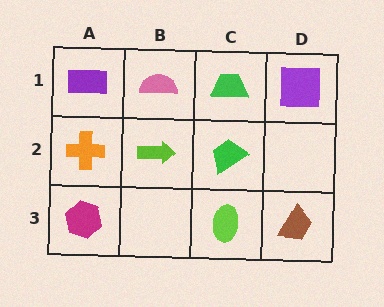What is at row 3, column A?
A magenta hexagon.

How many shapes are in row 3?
3 shapes.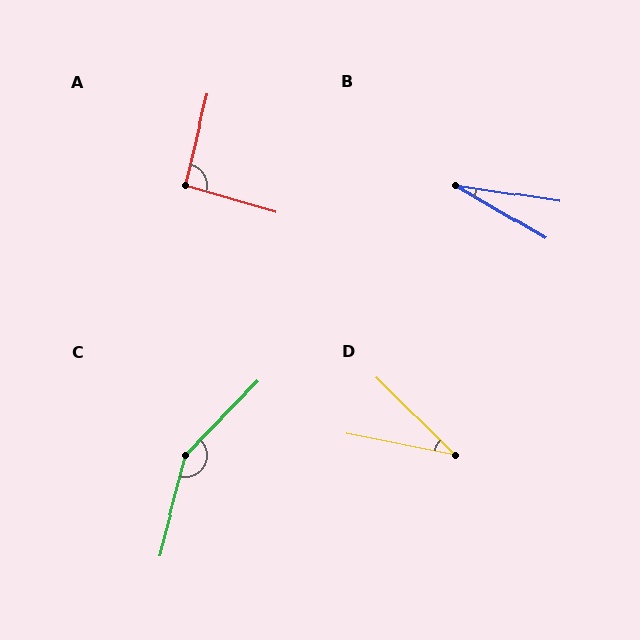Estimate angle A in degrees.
Approximately 93 degrees.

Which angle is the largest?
C, at approximately 151 degrees.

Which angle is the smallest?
B, at approximately 21 degrees.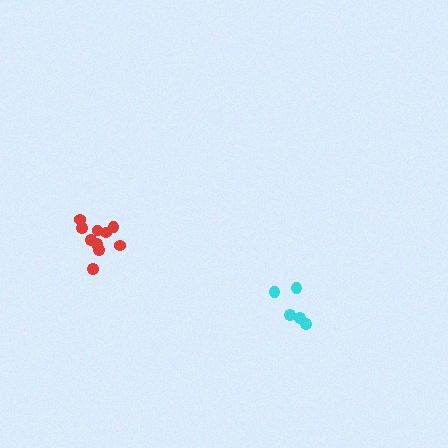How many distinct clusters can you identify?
There are 2 distinct clusters.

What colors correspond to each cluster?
The clusters are colored: cyan, red.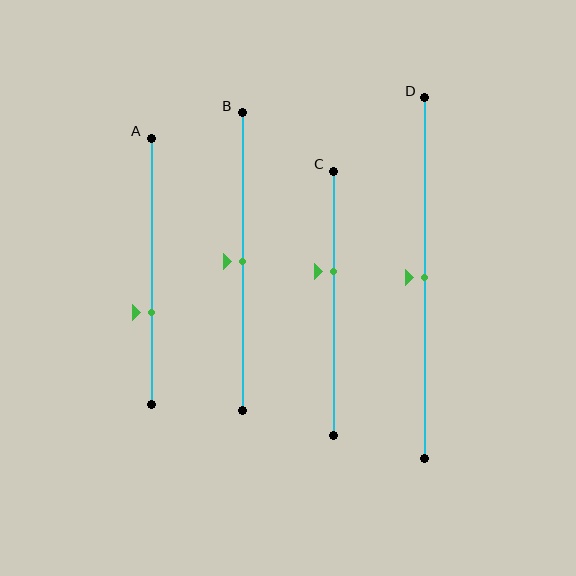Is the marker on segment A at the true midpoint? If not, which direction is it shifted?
No, the marker on segment A is shifted downward by about 16% of the segment length.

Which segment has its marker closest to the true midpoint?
Segment B has its marker closest to the true midpoint.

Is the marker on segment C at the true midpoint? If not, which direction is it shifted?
No, the marker on segment C is shifted upward by about 12% of the segment length.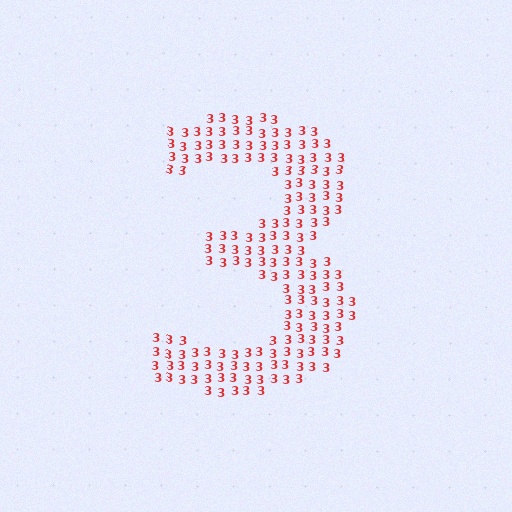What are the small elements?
The small elements are digit 3's.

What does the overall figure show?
The overall figure shows the digit 3.